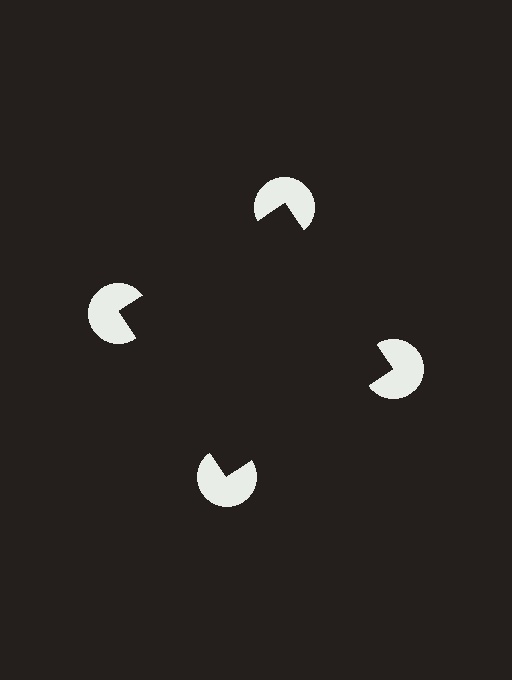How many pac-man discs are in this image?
There are 4 — one at each vertex of the illusory square.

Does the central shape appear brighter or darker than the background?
It typically appears slightly darker than the background, even though no actual brightness change is drawn.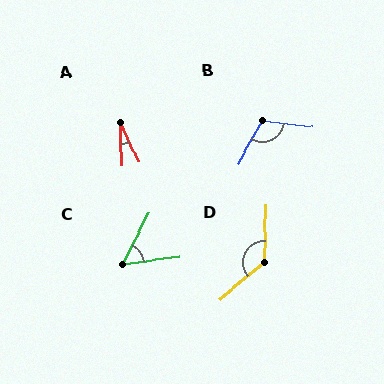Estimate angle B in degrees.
Approximately 113 degrees.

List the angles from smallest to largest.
A (23°), C (55°), B (113°), D (132°).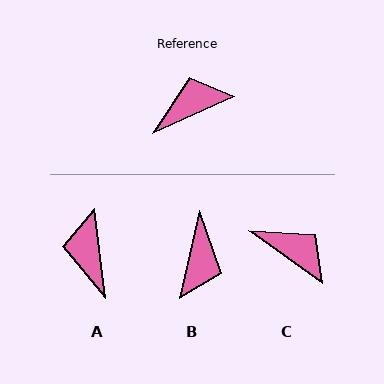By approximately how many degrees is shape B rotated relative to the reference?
Approximately 127 degrees clockwise.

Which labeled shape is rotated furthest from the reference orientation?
B, about 127 degrees away.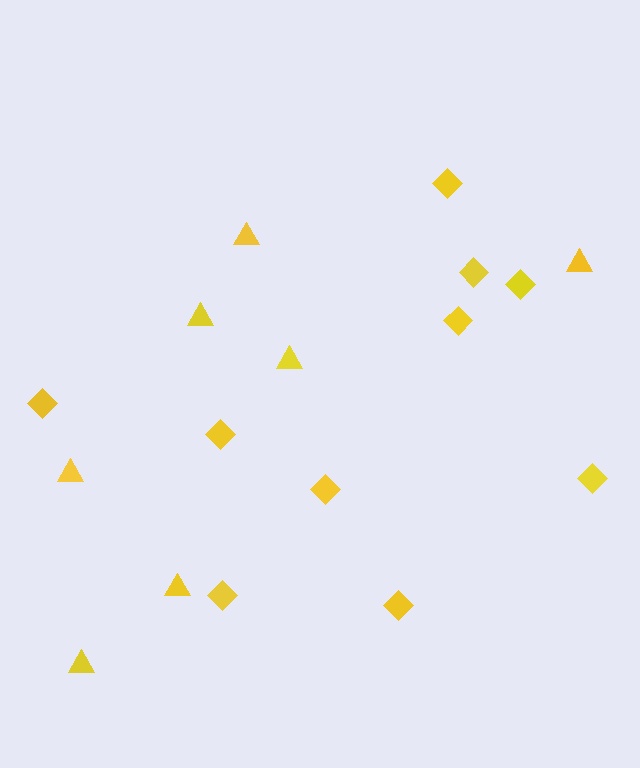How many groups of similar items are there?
There are 2 groups: one group of diamonds (10) and one group of triangles (7).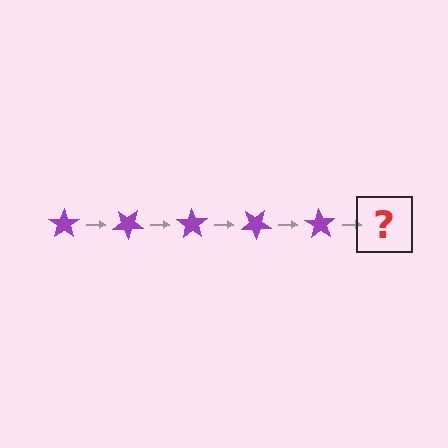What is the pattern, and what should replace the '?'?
The pattern is that the star rotates 35 degrees each step. The '?' should be a purple star rotated 175 degrees.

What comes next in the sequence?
The next element should be a purple star rotated 175 degrees.